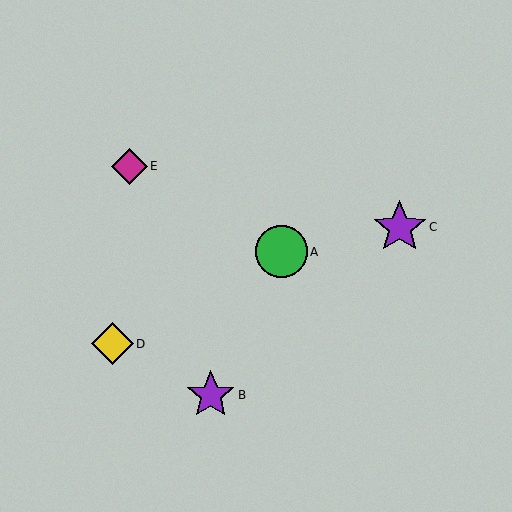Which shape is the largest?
The purple star (labeled C) is the largest.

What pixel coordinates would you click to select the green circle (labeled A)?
Click at (281, 252) to select the green circle A.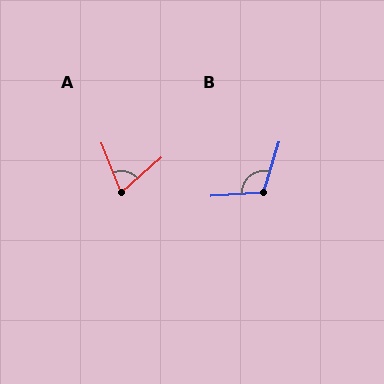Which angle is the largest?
B, at approximately 110 degrees.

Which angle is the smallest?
A, at approximately 70 degrees.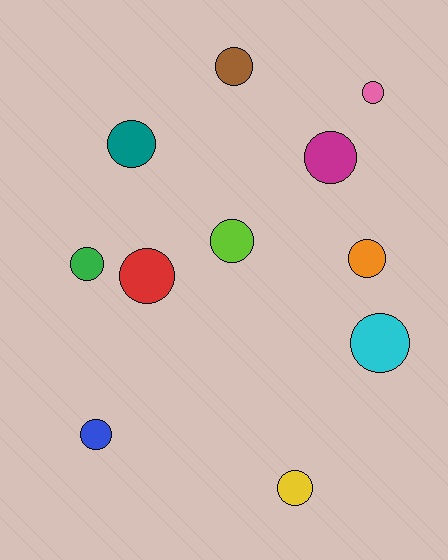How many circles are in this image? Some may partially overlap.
There are 11 circles.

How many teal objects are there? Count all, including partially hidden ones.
There is 1 teal object.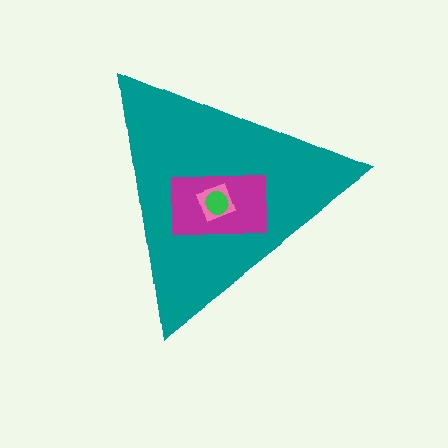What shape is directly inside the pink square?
The green circle.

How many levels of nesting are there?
4.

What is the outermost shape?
The teal triangle.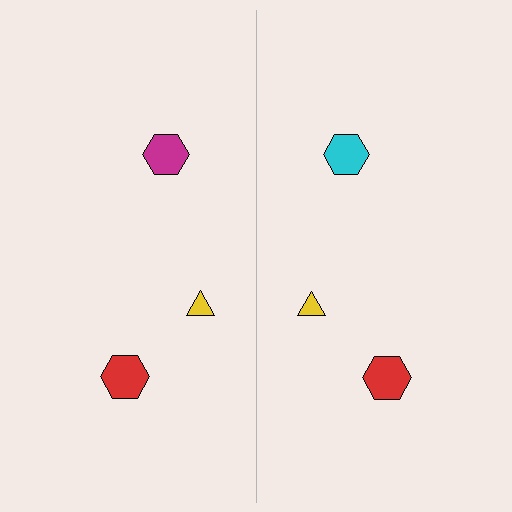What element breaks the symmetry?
The cyan hexagon on the right side breaks the symmetry — its mirror counterpart is magenta.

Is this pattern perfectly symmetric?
No, the pattern is not perfectly symmetric. The cyan hexagon on the right side breaks the symmetry — its mirror counterpart is magenta.